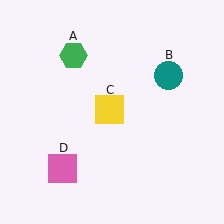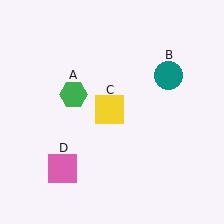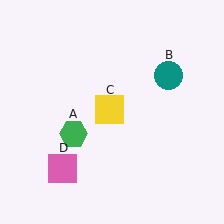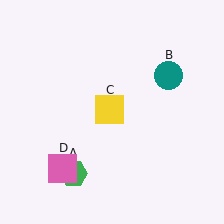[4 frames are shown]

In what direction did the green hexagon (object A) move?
The green hexagon (object A) moved down.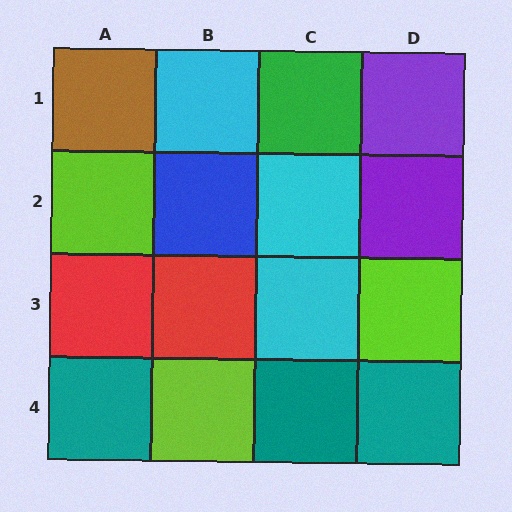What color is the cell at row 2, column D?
Purple.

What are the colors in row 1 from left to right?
Brown, cyan, green, purple.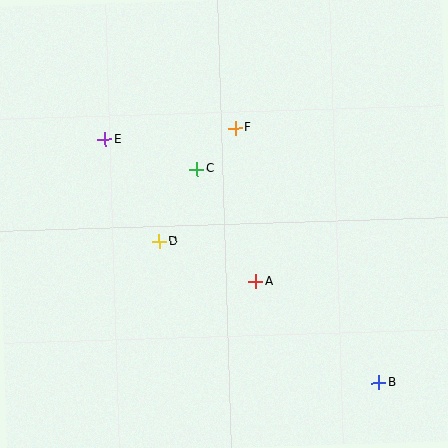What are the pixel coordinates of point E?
Point E is at (105, 139).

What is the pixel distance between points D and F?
The distance between D and F is 137 pixels.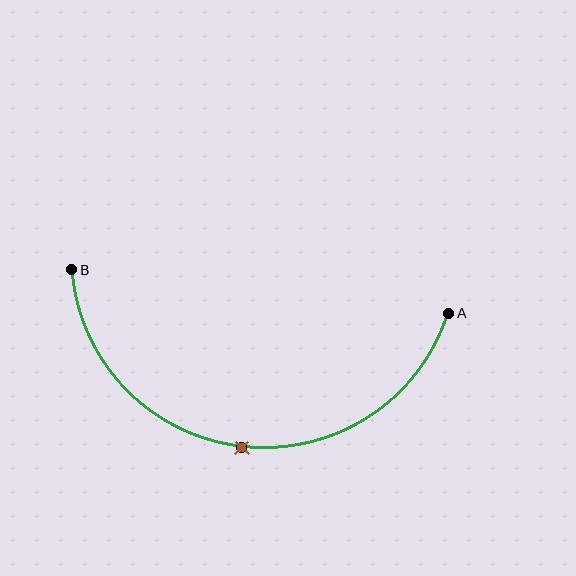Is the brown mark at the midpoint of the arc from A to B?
Yes. The brown mark lies on the arc at equal arc-length from both A and B — it is the arc midpoint.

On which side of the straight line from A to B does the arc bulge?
The arc bulges below the straight line connecting A and B.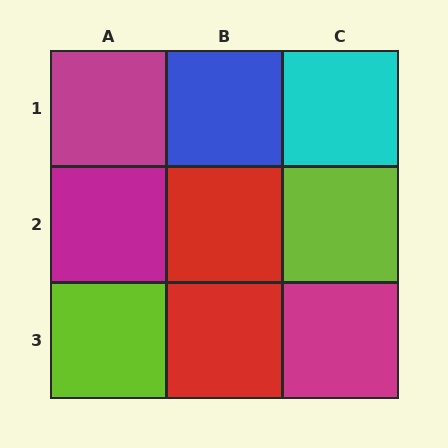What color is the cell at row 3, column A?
Lime.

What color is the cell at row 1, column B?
Blue.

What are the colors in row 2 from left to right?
Magenta, red, lime.